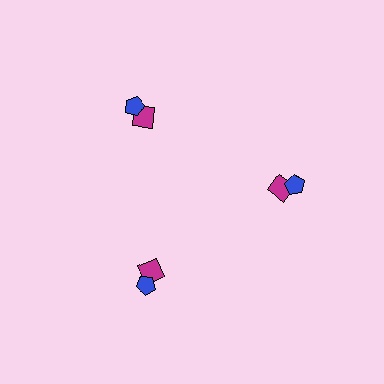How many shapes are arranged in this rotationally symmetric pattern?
There are 6 shapes, arranged in 3 groups of 2.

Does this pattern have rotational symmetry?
Yes, this pattern has 3-fold rotational symmetry. It looks the same after rotating 120 degrees around the center.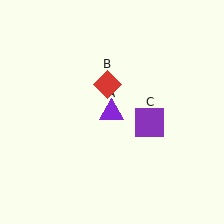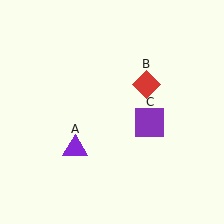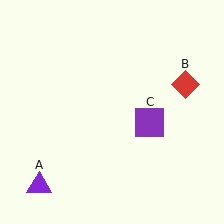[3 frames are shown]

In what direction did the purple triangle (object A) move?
The purple triangle (object A) moved down and to the left.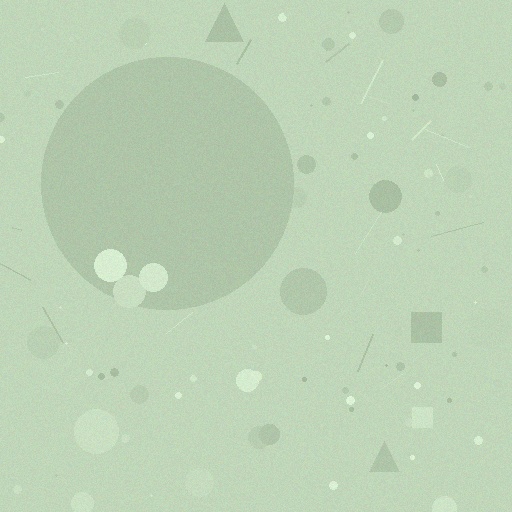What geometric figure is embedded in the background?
A circle is embedded in the background.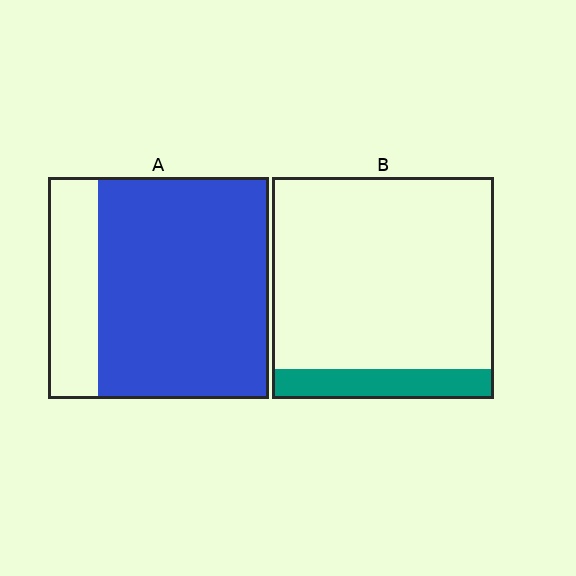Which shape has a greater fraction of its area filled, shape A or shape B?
Shape A.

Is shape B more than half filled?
No.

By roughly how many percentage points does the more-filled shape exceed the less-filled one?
By roughly 65 percentage points (A over B).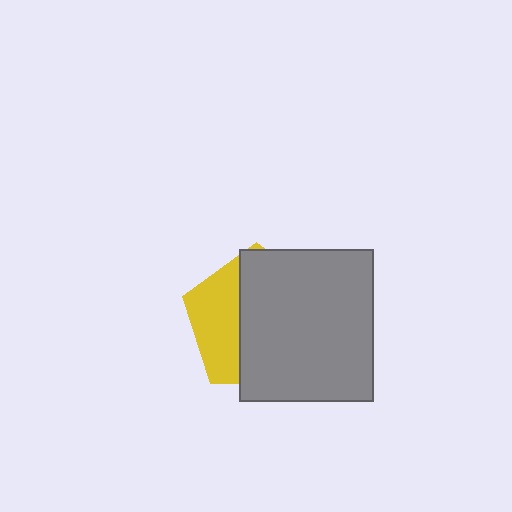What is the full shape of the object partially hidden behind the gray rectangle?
The partially hidden object is a yellow pentagon.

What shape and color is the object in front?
The object in front is a gray rectangle.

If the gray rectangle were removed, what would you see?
You would see the complete yellow pentagon.